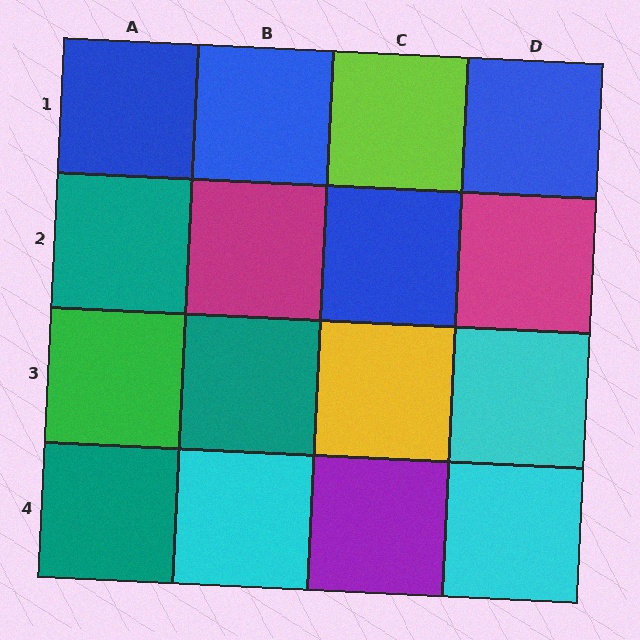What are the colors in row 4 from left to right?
Teal, cyan, purple, cyan.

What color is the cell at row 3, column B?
Teal.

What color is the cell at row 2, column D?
Magenta.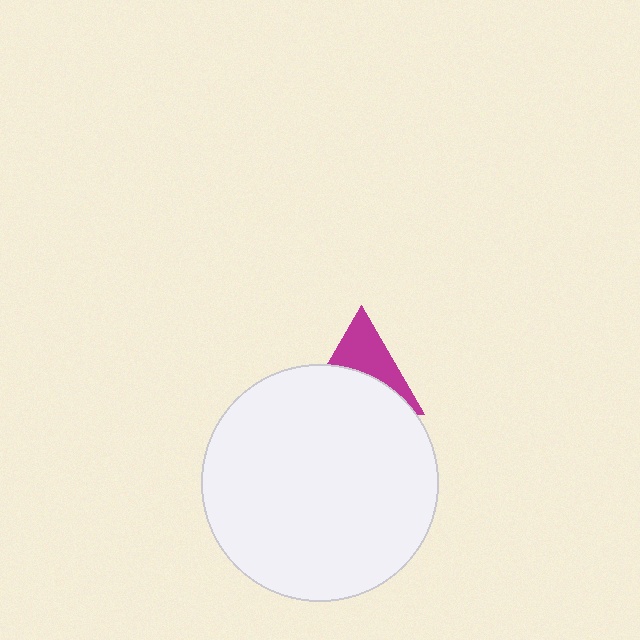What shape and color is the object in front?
The object in front is a white circle.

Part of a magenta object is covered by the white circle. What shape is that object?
It is a triangle.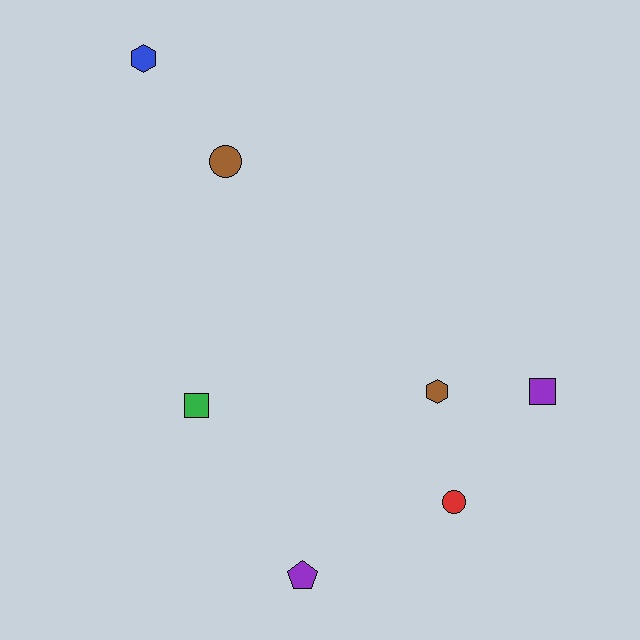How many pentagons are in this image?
There is 1 pentagon.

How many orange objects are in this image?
There are no orange objects.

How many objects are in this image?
There are 7 objects.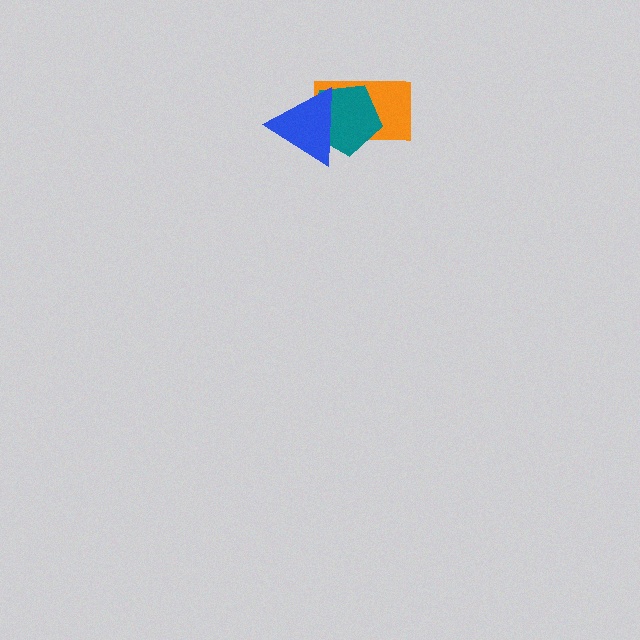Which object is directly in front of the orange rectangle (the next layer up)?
The teal pentagon is directly in front of the orange rectangle.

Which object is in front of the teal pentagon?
The blue triangle is in front of the teal pentagon.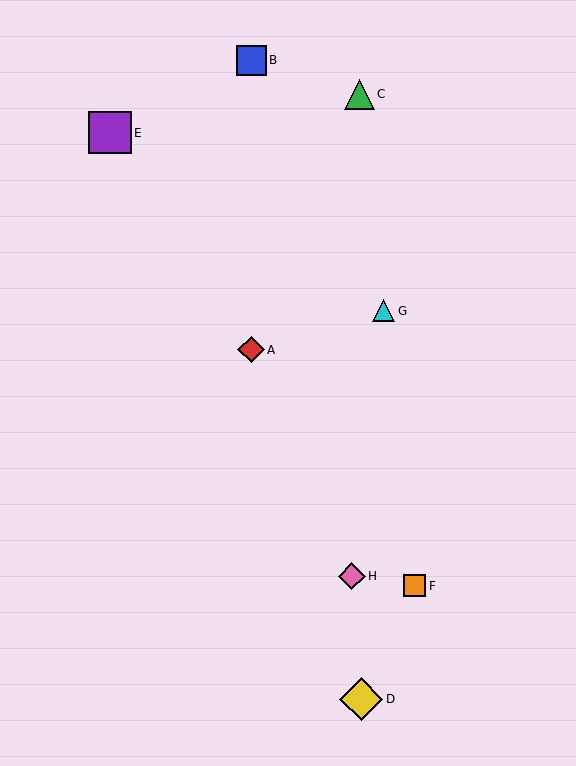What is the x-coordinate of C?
Object C is at x≈360.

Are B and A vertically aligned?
Yes, both are at x≈251.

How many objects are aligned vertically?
2 objects (A, B) are aligned vertically.